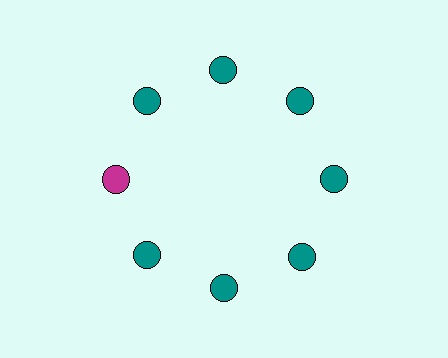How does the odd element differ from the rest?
It has a different color: magenta instead of teal.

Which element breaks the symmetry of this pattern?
The magenta circle at roughly the 9 o'clock position breaks the symmetry. All other shapes are teal circles.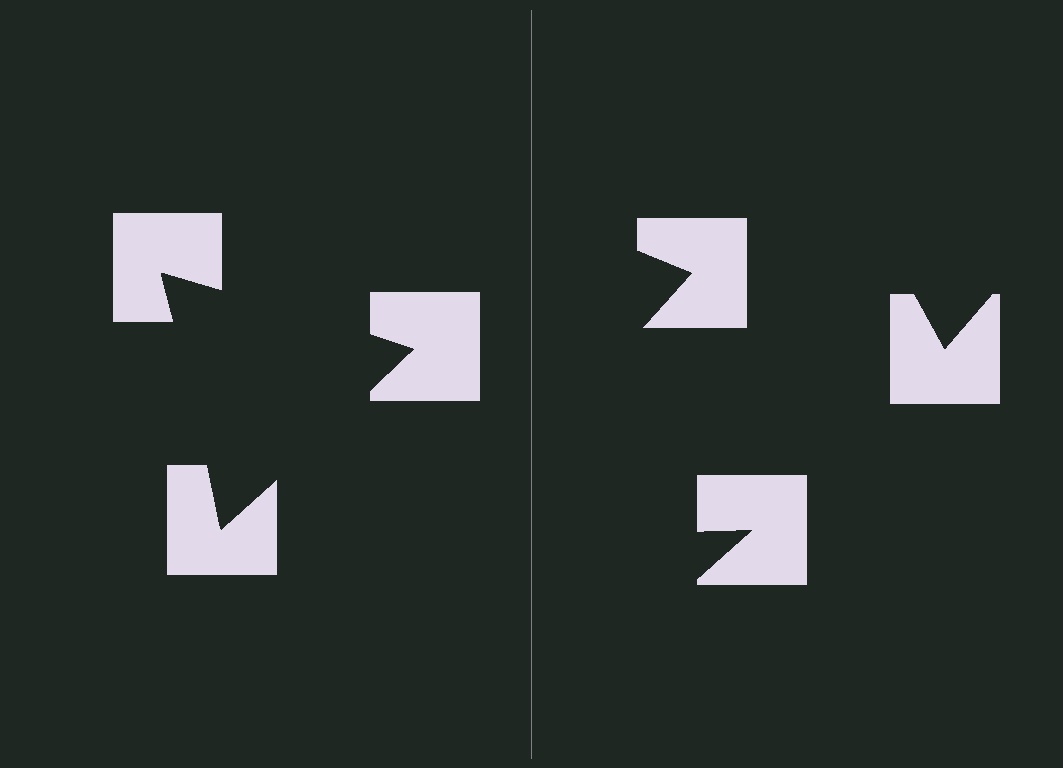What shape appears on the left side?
An illusory triangle.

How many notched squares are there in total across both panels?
6 — 3 on each side.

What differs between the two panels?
The notched squares are positioned identically on both sides; only the wedge orientations differ. On the left they align to a triangle; on the right they are misaligned.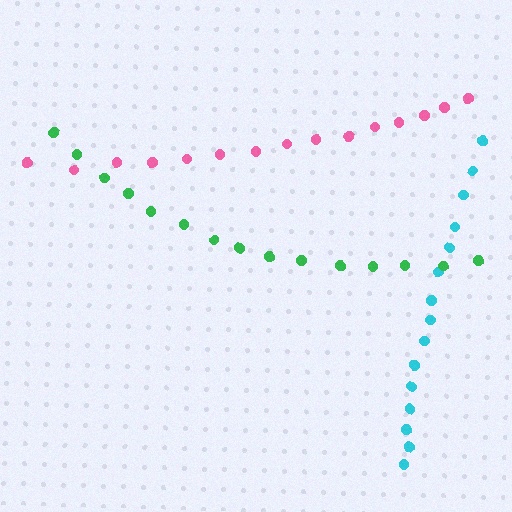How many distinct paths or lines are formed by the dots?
There are 3 distinct paths.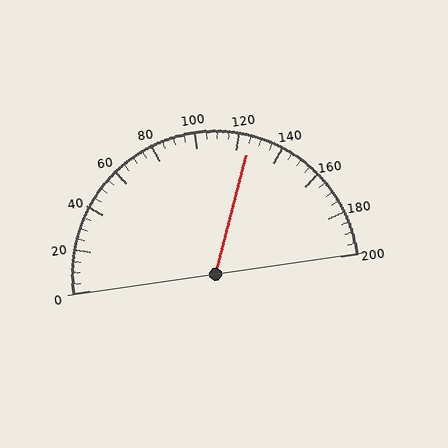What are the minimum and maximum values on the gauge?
The gauge ranges from 0 to 200.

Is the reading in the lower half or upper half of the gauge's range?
The reading is in the upper half of the range (0 to 200).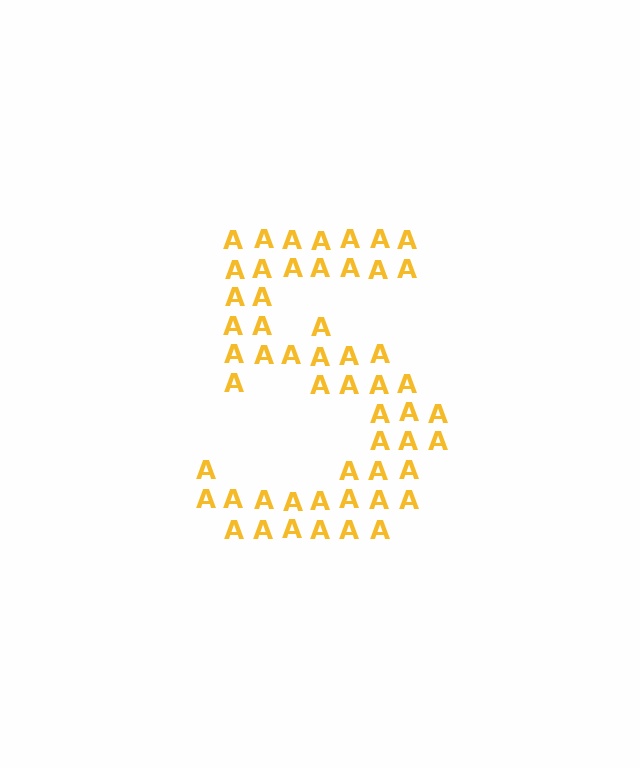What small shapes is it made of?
It is made of small letter A's.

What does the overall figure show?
The overall figure shows the digit 5.